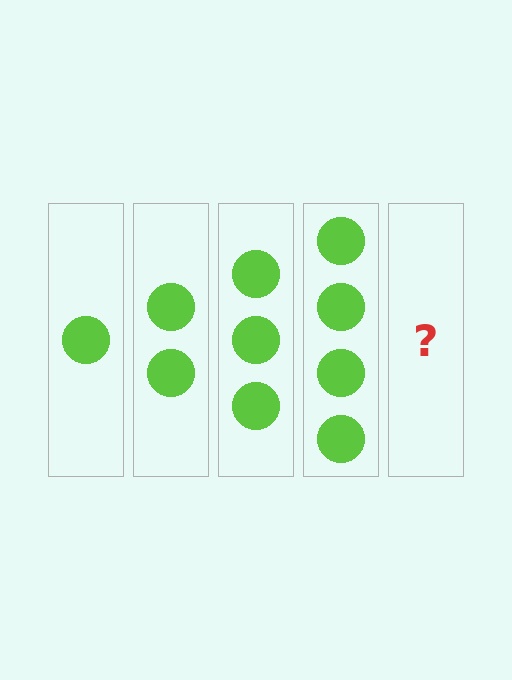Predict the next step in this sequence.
The next step is 5 circles.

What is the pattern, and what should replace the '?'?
The pattern is that each step adds one more circle. The '?' should be 5 circles.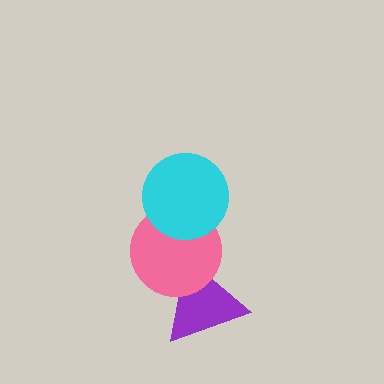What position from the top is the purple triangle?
The purple triangle is 3rd from the top.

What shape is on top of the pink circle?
The cyan circle is on top of the pink circle.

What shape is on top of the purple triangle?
The pink circle is on top of the purple triangle.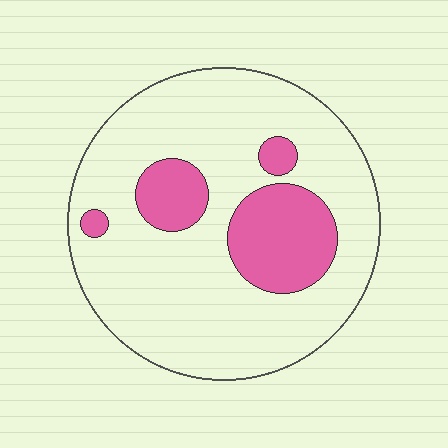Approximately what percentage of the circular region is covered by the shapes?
Approximately 20%.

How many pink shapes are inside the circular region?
4.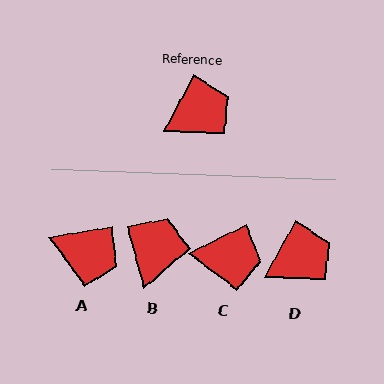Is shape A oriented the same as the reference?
No, it is off by about 51 degrees.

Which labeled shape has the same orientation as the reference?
D.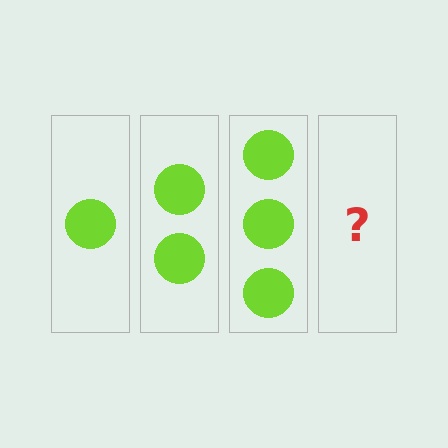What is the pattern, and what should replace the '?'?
The pattern is that each step adds one more circle. The '?' should be 4 circles.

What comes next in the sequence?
The next element should be 4 circles.